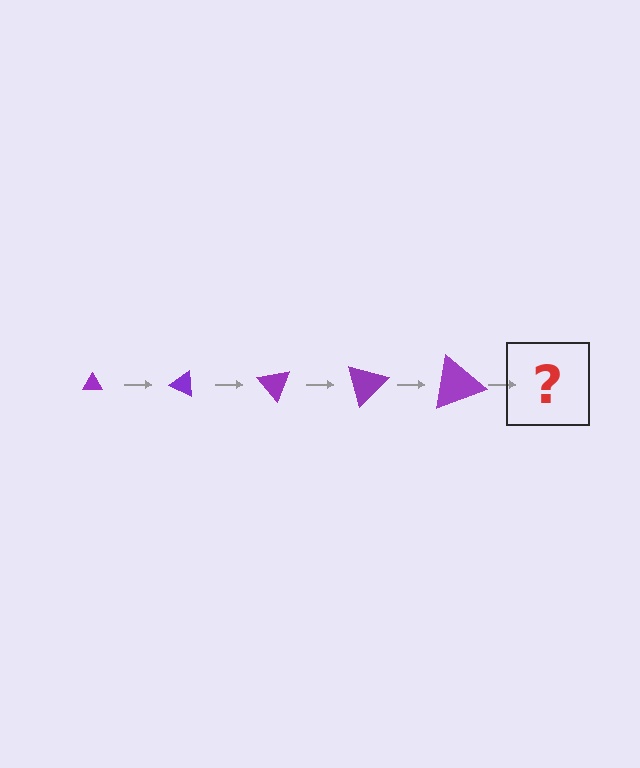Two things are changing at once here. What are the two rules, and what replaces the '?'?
The two rules are that the triangle grows larger each step and it rotates 25 degrees each step. The '?' should be a triangle, larger than the previous one and rotated 125 degrees from the start.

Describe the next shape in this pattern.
It should be a triangle, larger than the previous one and rotated 125 degrees from the start.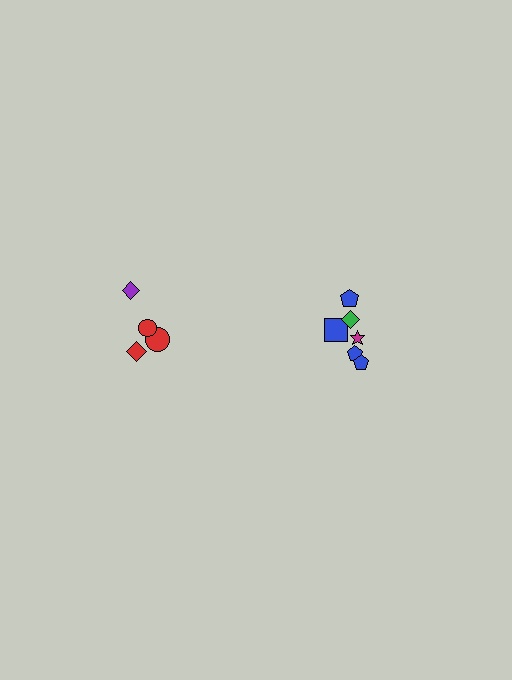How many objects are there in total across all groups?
There are 10 objects.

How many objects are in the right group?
There are 6 objects.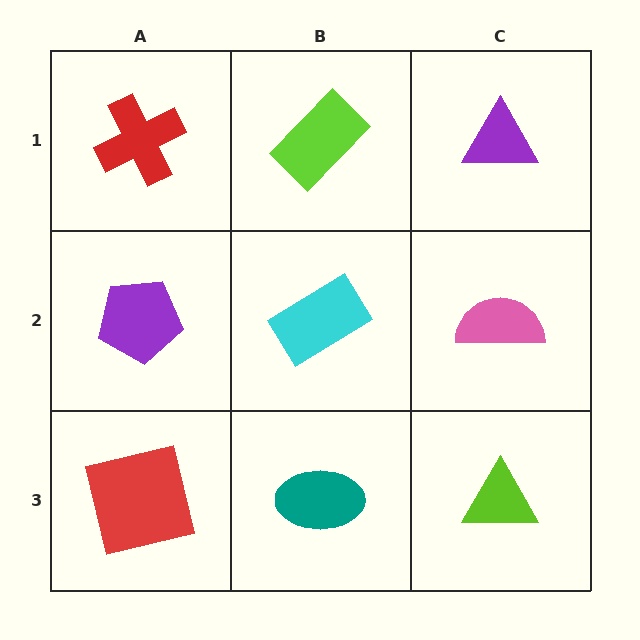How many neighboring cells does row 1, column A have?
2.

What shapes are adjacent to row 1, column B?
A cyan rectangle (row 2, column B), a red cross (row 1, column A), a purple triangle (row 1, column C).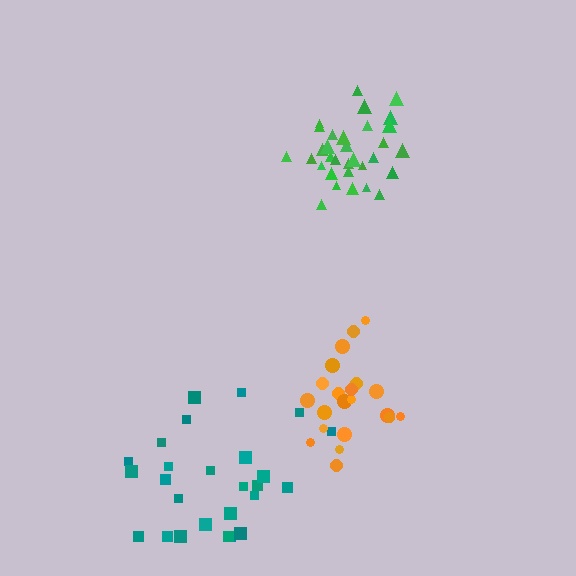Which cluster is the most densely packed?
Green.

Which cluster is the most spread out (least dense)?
Teal.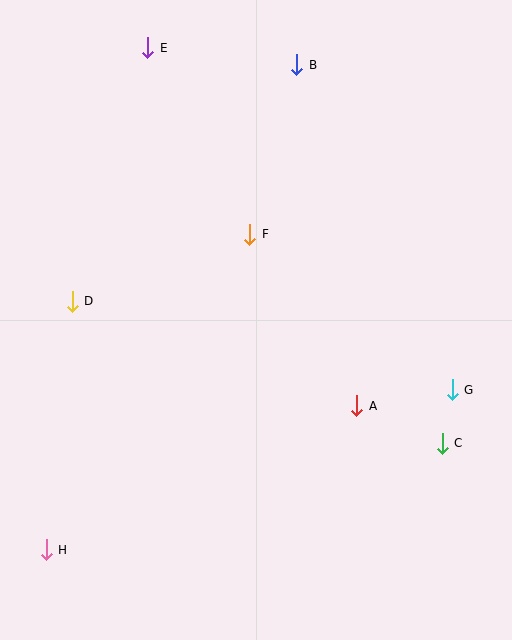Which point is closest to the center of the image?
Point F at (250, 234) is closest to the center.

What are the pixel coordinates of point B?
Point B is at (297, 65).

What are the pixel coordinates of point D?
Point D is at (72, 301).